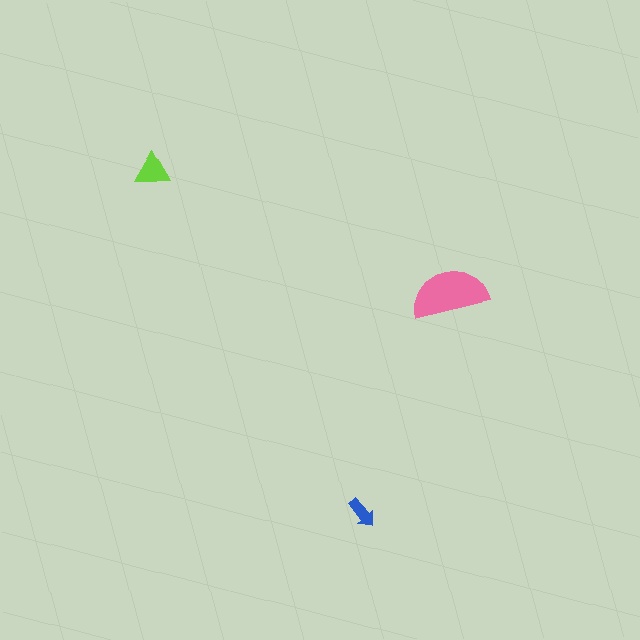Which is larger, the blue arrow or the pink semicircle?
The pink semicircle.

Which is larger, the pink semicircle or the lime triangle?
The pink semicircle.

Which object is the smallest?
The blue arrow.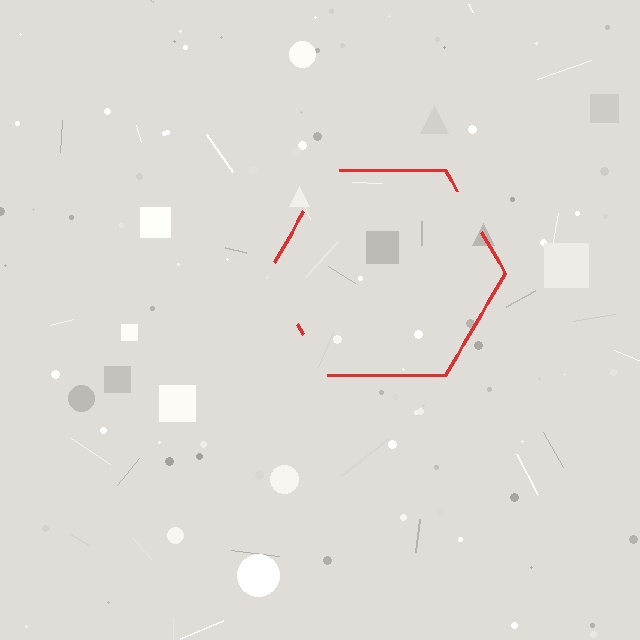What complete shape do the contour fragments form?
The contour fragments form a hexagon.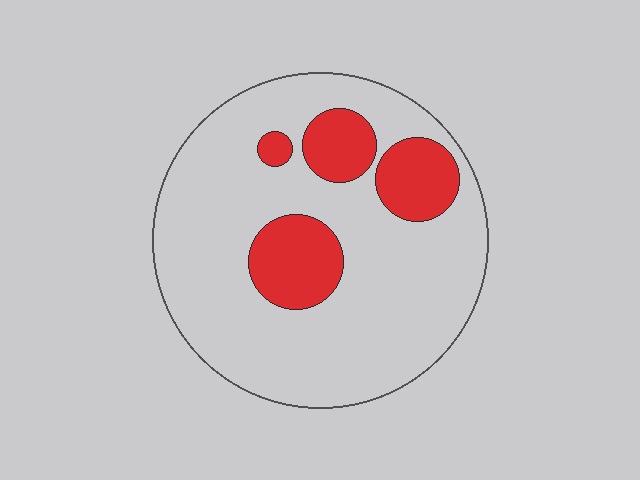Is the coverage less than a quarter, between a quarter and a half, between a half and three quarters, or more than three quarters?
Less than a quarter.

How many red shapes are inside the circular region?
4.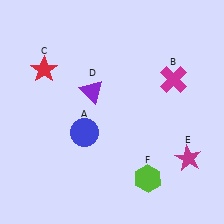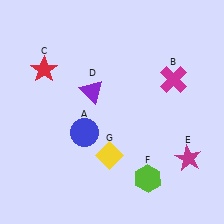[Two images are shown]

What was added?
A yellow diamond (G) was added in Image 2.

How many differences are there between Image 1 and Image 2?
There is 1 difference between the two images.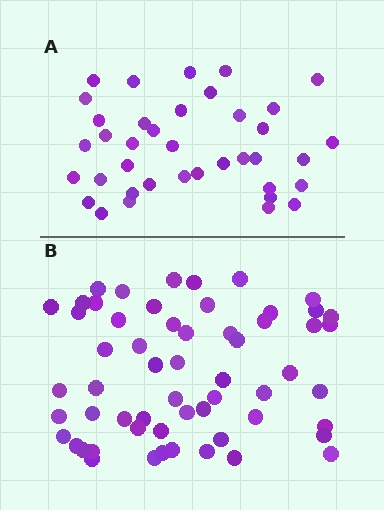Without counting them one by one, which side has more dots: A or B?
Region B (the bottom region) has more dots.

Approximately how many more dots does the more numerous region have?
Region B has approximately 20 more dots than region A.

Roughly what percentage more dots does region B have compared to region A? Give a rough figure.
About 55% more.